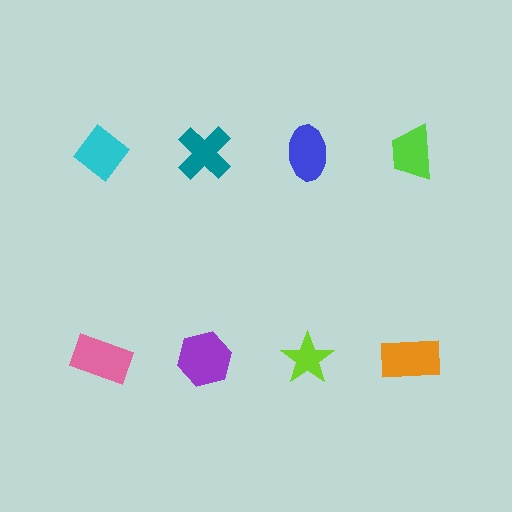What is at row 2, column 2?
A purple hexagon.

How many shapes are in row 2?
4 shapes.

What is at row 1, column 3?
A blue ellipse.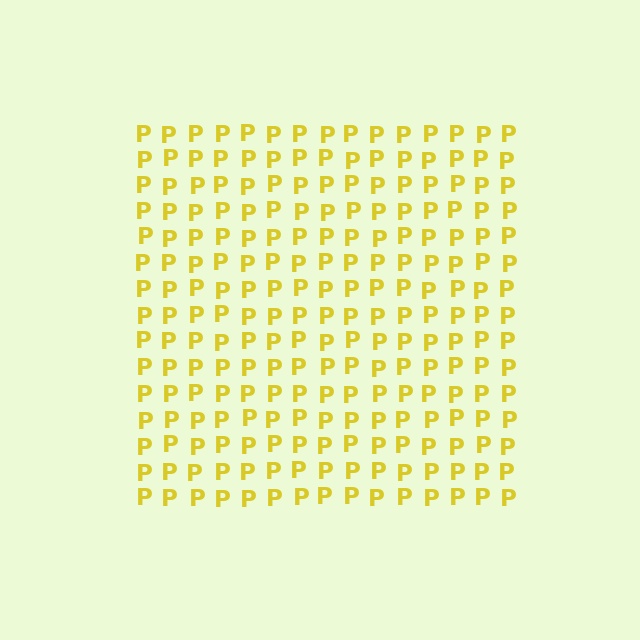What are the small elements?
The small elements are letter P's.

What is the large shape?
The large shape is a square.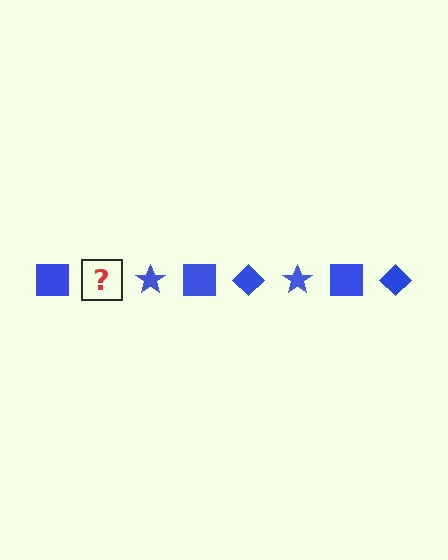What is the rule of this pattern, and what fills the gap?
The rule is that the pattern cycles through square, diamond, star shapes in blue. The gap should be filled with a blue diamond.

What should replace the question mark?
The question mark should be replaced with a blue diamond.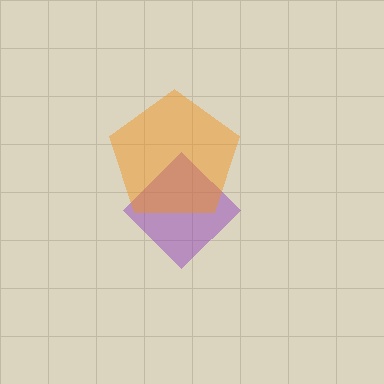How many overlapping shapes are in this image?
There are 2 overlapping shapes in the image.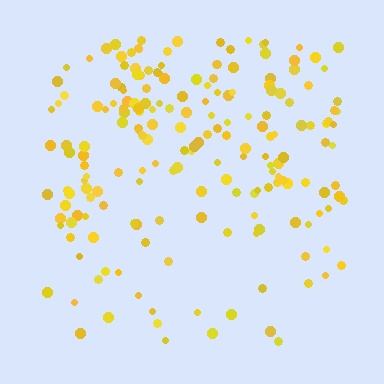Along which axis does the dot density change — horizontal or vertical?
Vertical.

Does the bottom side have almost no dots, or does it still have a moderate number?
Still a moderate number, just noticeably fewer than the top.